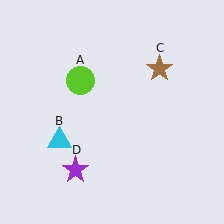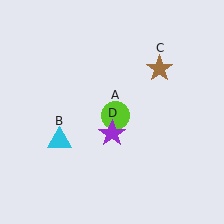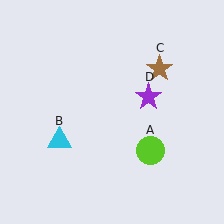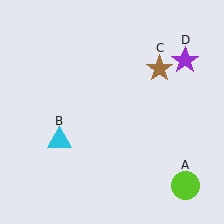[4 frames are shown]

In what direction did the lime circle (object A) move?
The lime circle (object A) moved down and to the right.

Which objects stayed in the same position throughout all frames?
Cyan triangle (object B) and brown star (object C) remained stationary.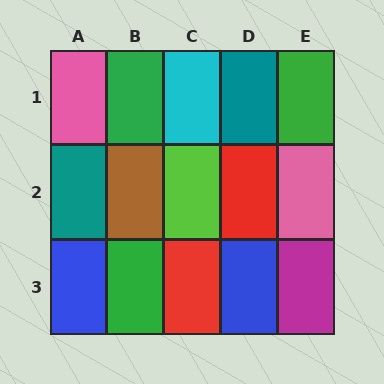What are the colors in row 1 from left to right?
Pink, green, cyan, teal, green.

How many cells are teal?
2 cells are teal.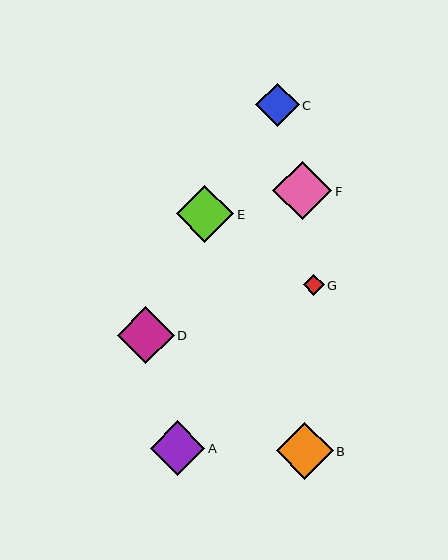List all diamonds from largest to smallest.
From largest to smallest: F, E, B, D, A, C, G.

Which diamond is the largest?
Diamond F is the largest with a size of approximately 59 pixels.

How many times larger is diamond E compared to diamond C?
Diamond E is approximately 1.3 times the size of diamond C.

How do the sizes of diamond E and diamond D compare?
Diamond E and diamond D are approximately the same size.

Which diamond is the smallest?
Diamond G is the smallest with a size of approximately 21 pixels.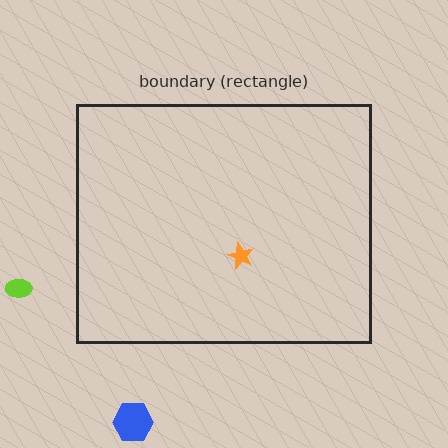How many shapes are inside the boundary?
1 inside, 2 outside.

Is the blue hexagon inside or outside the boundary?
Outside.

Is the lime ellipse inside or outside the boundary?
Outside.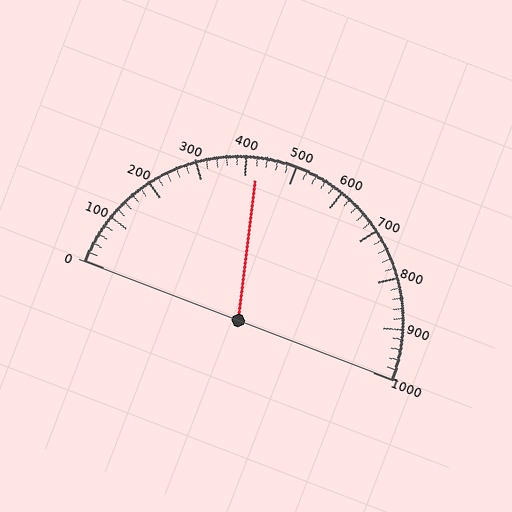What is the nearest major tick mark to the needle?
The nearest major tick mark is 400.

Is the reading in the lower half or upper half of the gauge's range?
The reading is in the lower half of the range (0 to 1000).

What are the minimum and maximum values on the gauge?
The gauge ranges from 0 to 1000.